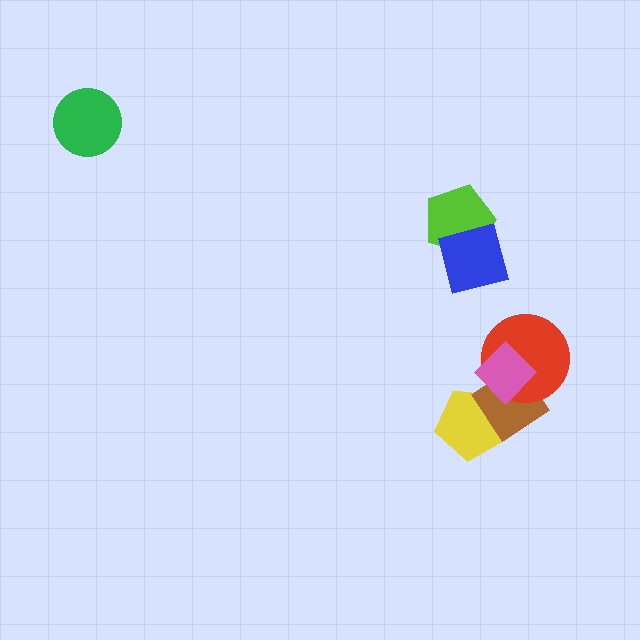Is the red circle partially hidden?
Yes, it is partially covered by another shape.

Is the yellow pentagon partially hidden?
Yes, it is partially covered by another shape.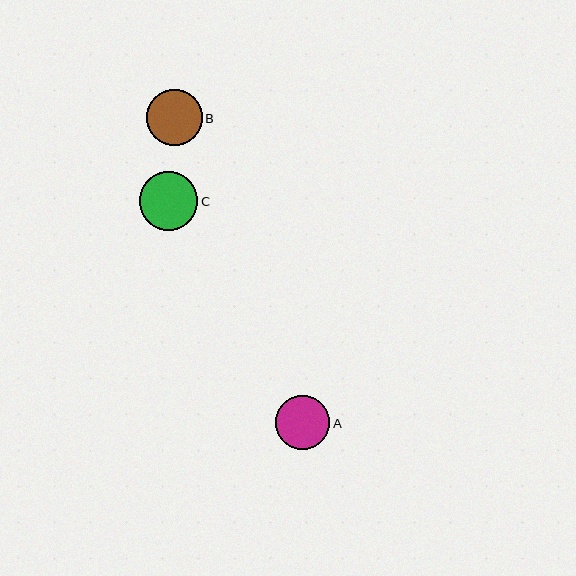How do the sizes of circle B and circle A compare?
Circle B and circle A are approximately the same size.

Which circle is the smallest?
Circle A is the smallest with a size of approximately 54 pixels.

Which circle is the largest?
Circle C is the largest with a size of approximately 59 pixels.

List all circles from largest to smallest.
From largest to smallest: C, B, A.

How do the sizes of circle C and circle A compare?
Circle C and circle A are approximately the same size.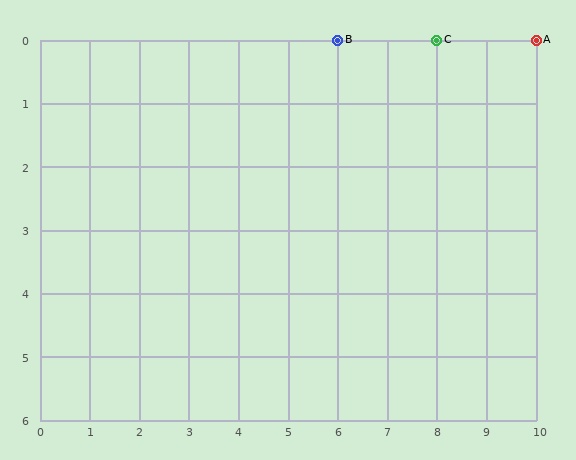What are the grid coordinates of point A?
Point A is at grid coordinates (10, 0).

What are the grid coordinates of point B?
Point B is at grid coordinates (6, 0).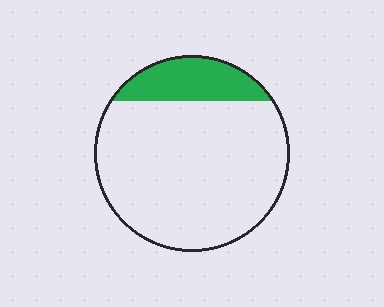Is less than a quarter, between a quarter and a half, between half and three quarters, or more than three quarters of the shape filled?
Less than a quarter.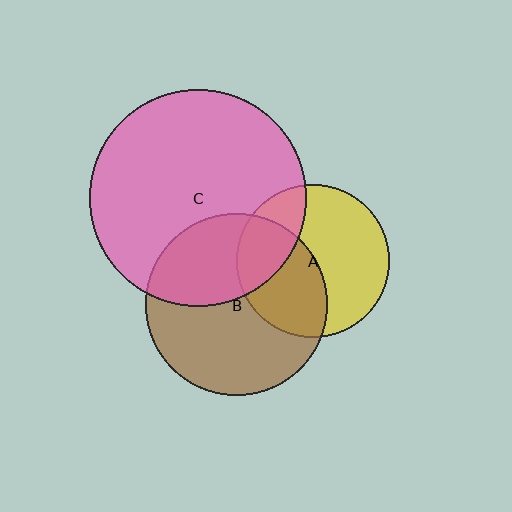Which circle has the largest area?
Circle C (pink).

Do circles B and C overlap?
Yes.